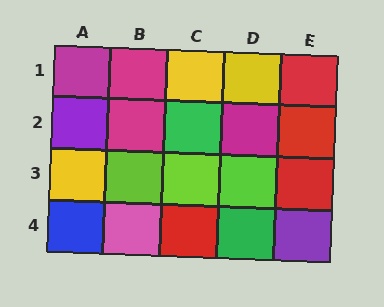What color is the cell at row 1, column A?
Magenta.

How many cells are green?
2 cells are green.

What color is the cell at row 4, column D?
Green.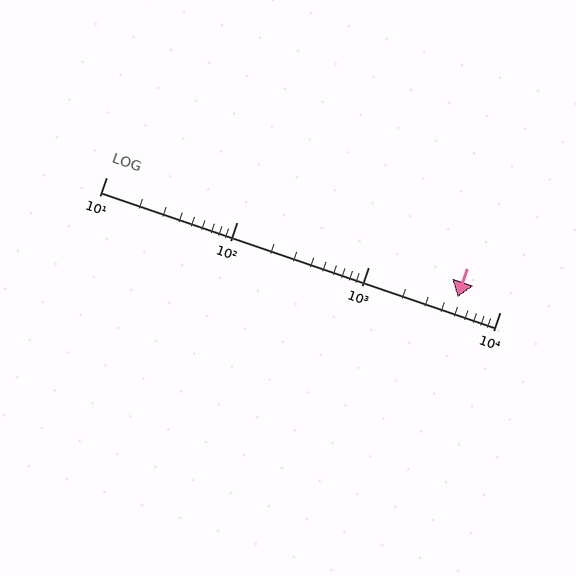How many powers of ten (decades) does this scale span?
The scale spans 3 decades, from 10 to 10000.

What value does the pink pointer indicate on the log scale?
The pointer indicates approximately 4800.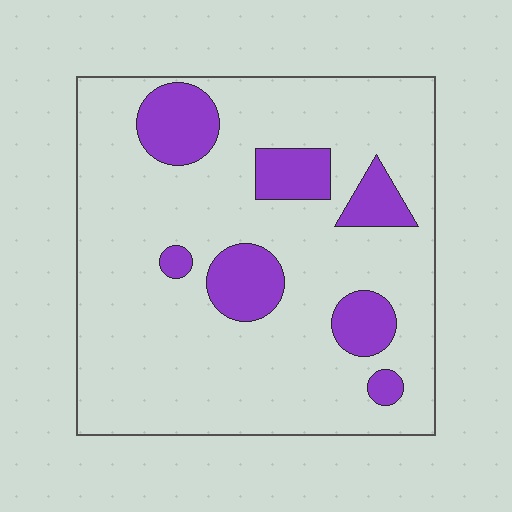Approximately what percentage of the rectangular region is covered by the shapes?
Approximately 20%.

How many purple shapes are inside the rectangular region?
7.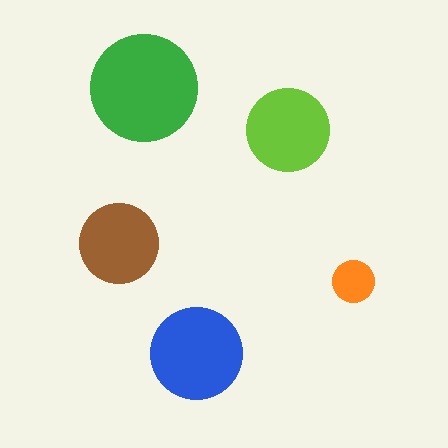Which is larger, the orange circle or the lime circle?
The lime one.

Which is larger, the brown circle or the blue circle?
The blue one.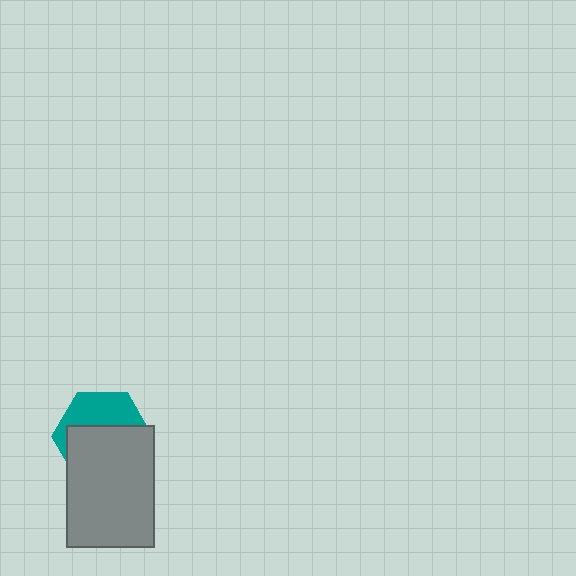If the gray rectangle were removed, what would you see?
You would see the complete teal hexagon.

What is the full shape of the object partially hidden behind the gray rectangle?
The partially hidden object is a teal hexagon.